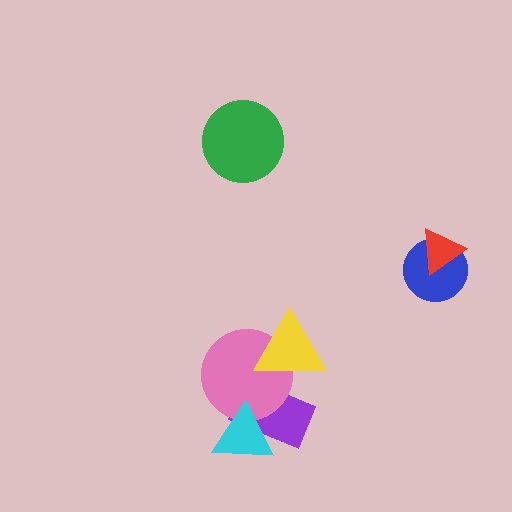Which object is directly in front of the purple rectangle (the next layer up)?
The pink circle is directly in front of the purple rectangle.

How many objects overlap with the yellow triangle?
2 objects overlap with the yellow triangle.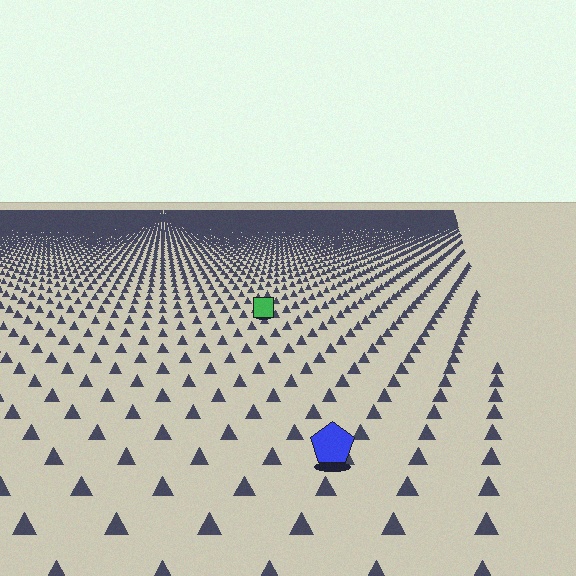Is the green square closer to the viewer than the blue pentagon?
No. The blue pentagon is closer — you can tell from the texture gradient: the ground texture is coarser near it.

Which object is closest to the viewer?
The blue pentagon is closest. The texture marks near it are larger and more spread out.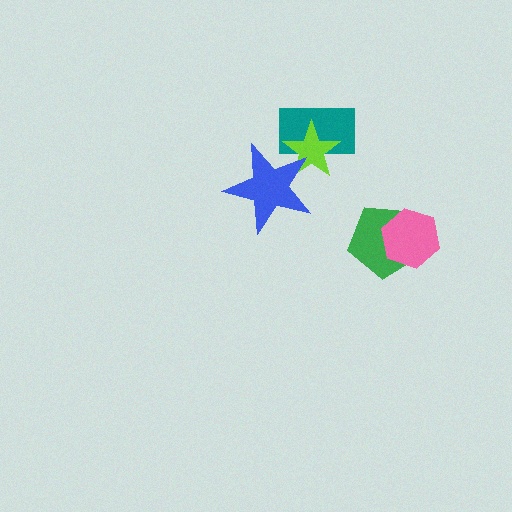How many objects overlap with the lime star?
2 objects overlap with the lime star.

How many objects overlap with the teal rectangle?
2 objects overlap with the teal rectangle.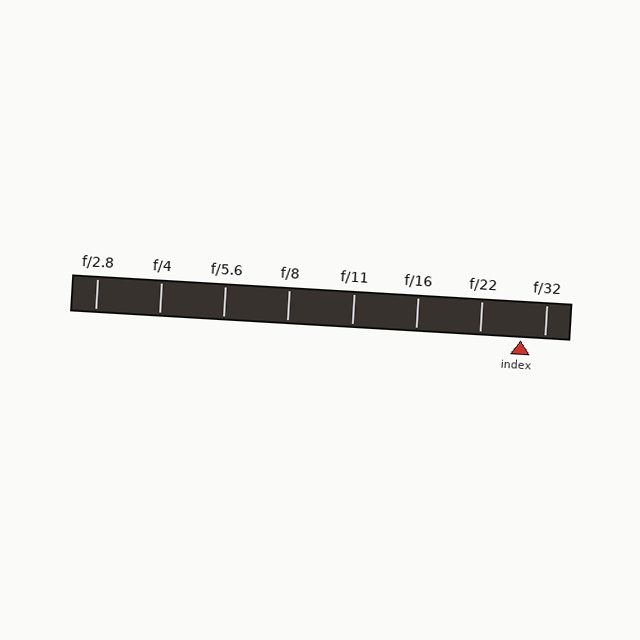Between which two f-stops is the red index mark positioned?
The index mark is between f/22 and f/32.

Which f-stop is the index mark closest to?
The index mark is closest to f/32.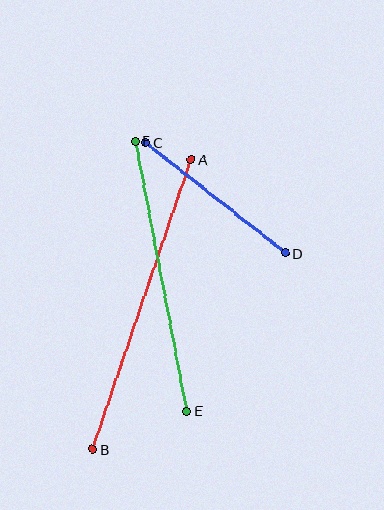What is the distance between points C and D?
The distance is approximately 178 pixels.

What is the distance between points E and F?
The distance is approximately 275 pixels.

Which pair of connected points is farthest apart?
Points A and B are farthest apart.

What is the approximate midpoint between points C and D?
The midpoint is at approximately (216, 198) pixels.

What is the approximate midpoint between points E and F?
The midpoint is at approximately (161, 276) pixels.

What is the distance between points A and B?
The distance is approximately 306 pixels.